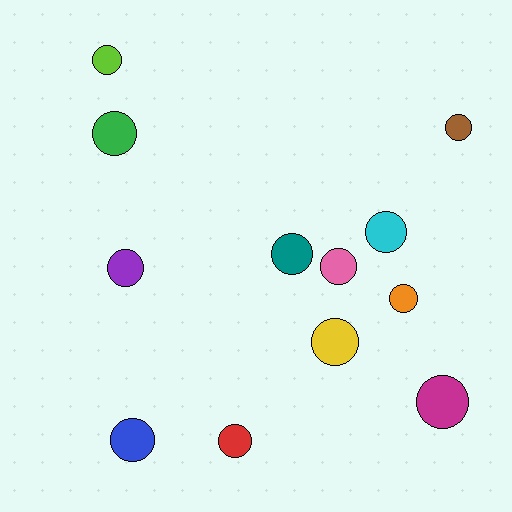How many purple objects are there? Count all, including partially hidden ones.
There is 1 purple object.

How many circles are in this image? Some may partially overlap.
There are 12 circles.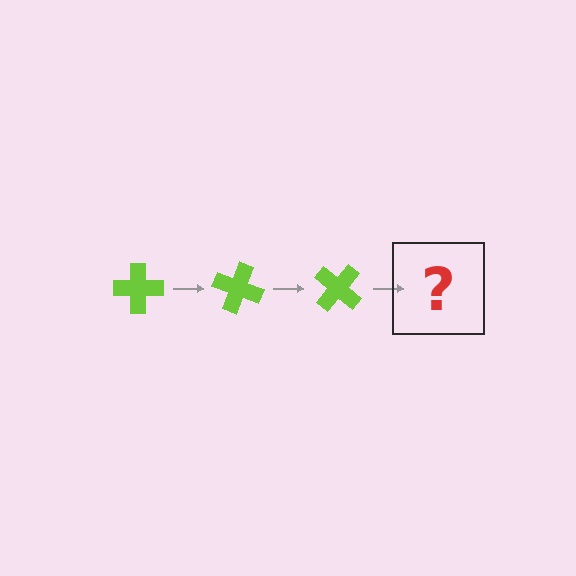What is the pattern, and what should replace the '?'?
The pattern is that the cross rotates 20 degrees each step. The '?' should be a lime cross rotated 60 degrees.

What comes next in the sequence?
The next element should be a lime cross rotated 60 degrees.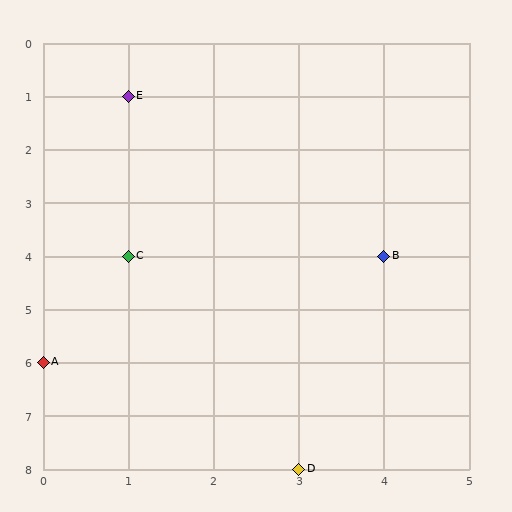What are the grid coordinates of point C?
Point C is at grid coordinates (1, 4).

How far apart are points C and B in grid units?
Points C and B are 3 columns apart.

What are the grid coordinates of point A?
Point A is at grid coordinates (0, 6).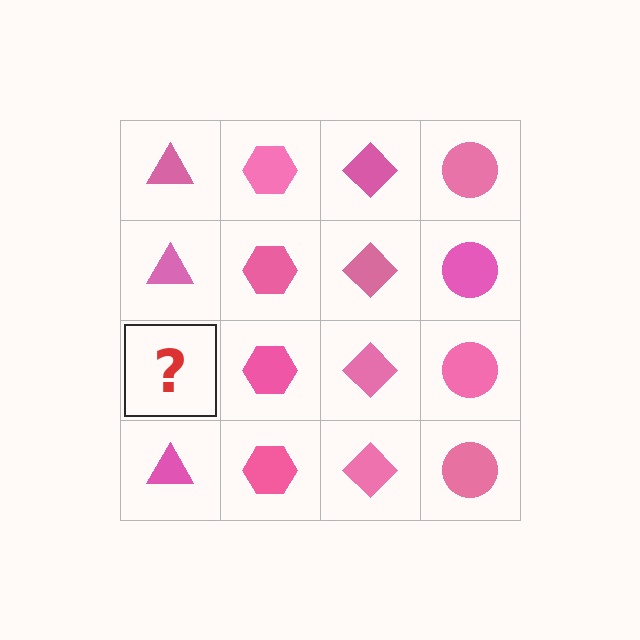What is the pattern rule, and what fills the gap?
The rule is that each column has a consistent shape. The gap should be filled with a pink triangle.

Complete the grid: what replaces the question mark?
The question mark should be replaced with a pink triangle.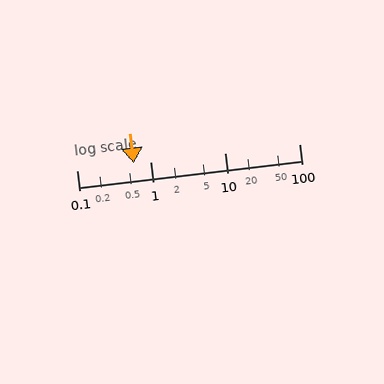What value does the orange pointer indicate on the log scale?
The pointer indicates approximately 0.59.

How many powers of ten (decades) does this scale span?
The scale spans 3 decades, from 0.1 to 100.